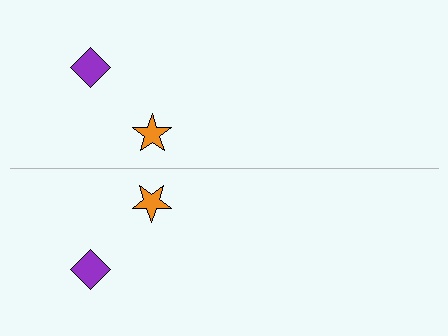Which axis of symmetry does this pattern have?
The pattern has a horizontal axis of symmetry running through the center of the image.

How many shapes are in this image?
There are 4 shapes in this image.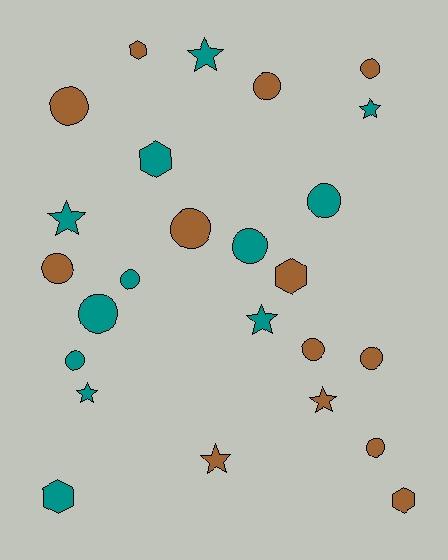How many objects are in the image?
There are 25 objects.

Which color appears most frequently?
Brown, with 13 objects.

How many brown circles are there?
There are 8 brown circles.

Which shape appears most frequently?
Circle, with 13 objects.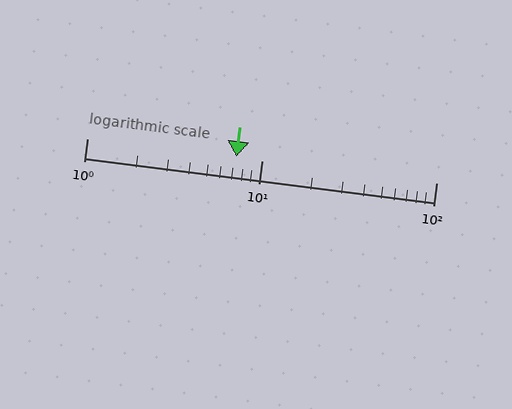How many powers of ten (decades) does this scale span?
The scale spans 2 decades, from 1 to 100.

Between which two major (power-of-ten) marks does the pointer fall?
The pointer is between 1 and 10.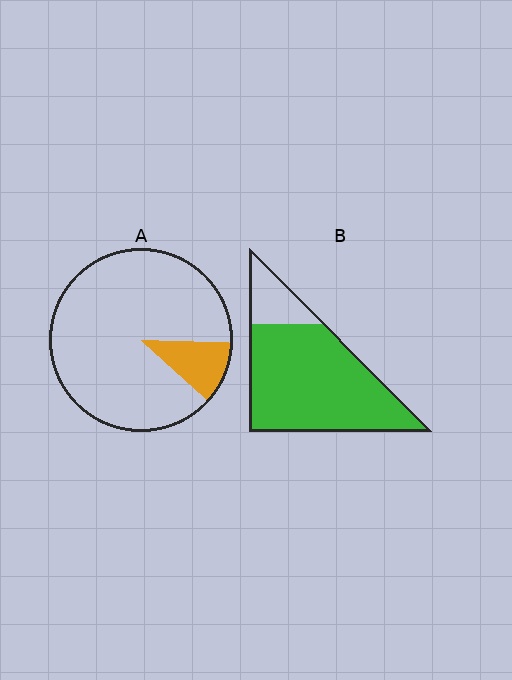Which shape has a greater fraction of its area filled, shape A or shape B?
Shape B.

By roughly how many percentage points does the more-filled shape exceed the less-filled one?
By roughly 70 percentage points (B over A).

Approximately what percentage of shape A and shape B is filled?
A is approximately 10% and B is approximately 85%.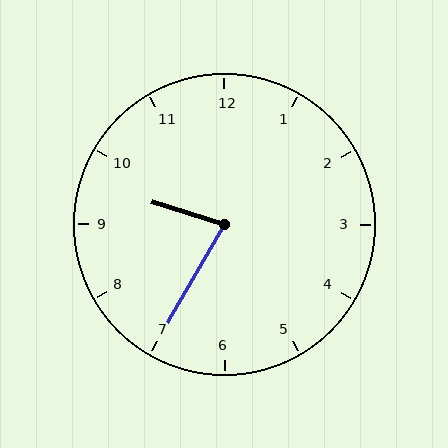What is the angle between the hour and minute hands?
Approximately 78 degrees.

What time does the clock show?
9:35.